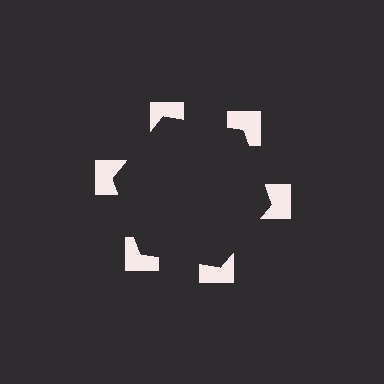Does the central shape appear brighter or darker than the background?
It typically appears slightly darker than the background, even though no actual brightness change is drawn.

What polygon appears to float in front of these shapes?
An illusory hexagon — its edges are inferred from the aligned wedge cuts in the notched squares, not physically drawn.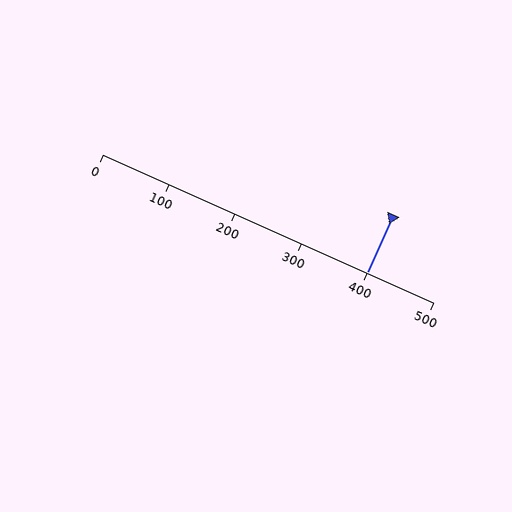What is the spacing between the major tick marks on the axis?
The major ticks are spaced 100 apart.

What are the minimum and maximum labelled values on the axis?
The axis runs from 0 to 500.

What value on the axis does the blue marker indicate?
The marker indicates approximately 400.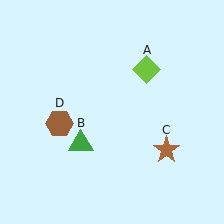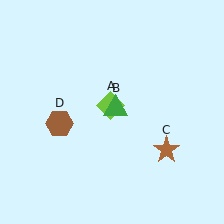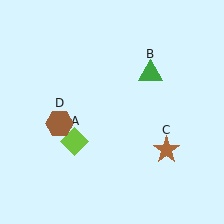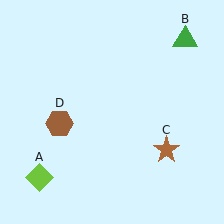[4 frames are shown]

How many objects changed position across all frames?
2 objects changed position: lime diamond (object A), green triangle (object B).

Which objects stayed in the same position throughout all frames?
Brown star (object C) and brown hexagon (object D) remained stationary.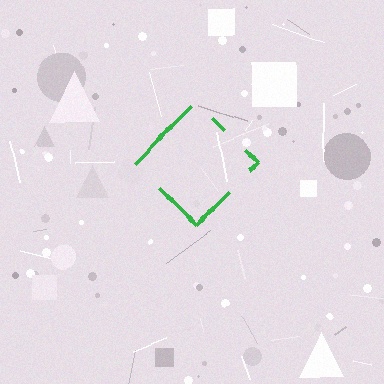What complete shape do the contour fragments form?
The contour fragments form a diamond.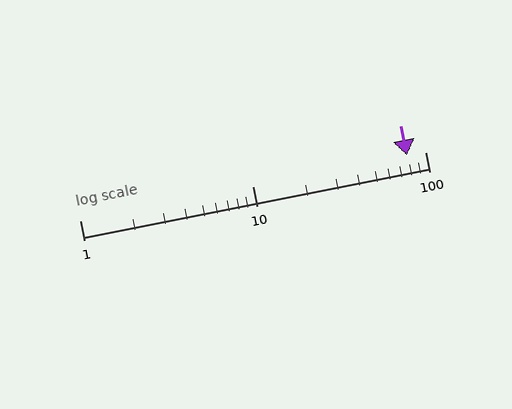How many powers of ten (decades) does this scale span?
The scale spans 2 decades, from 1 to 100.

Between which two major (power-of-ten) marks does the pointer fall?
The pointer is between 10 and 100.